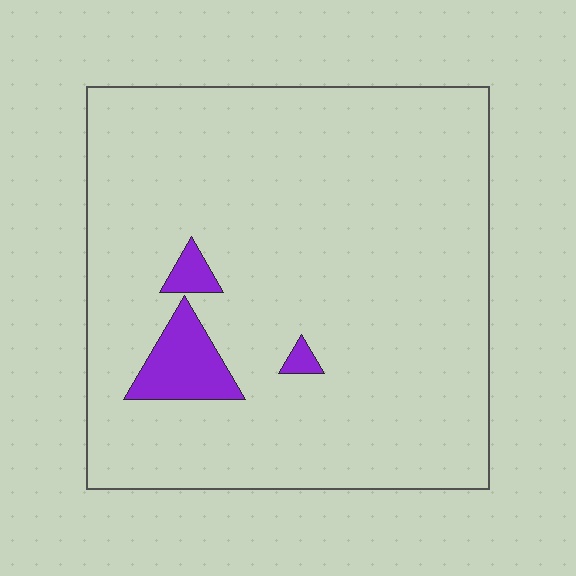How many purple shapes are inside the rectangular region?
3.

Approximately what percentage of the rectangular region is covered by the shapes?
Approximately 5%.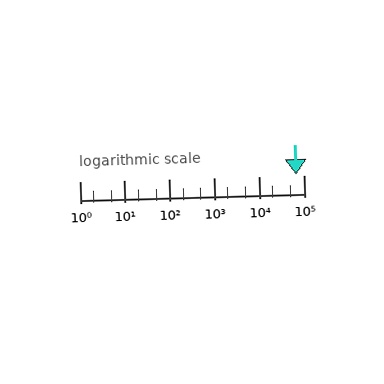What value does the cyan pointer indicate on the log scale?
The pointer indicates approximately 69000.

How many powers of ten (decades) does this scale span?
The scale spans 5 decades, from 1 to 100000.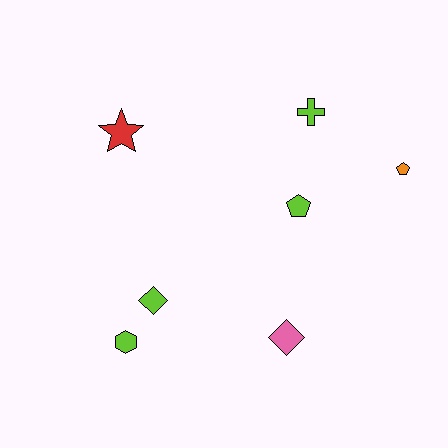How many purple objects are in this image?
There are no purple objects.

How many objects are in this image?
There are 7 objects.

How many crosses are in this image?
There is 1 cross.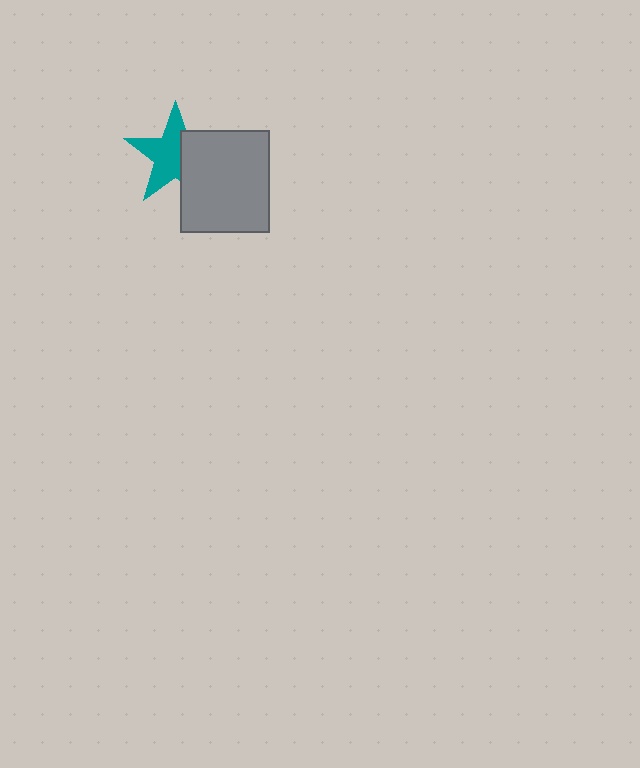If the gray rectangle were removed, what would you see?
You would see the complete teal star.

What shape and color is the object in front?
The object in front is a gray rectangle.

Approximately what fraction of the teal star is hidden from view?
Roughly 41% of the teal star is hidden behind the gray rectangle.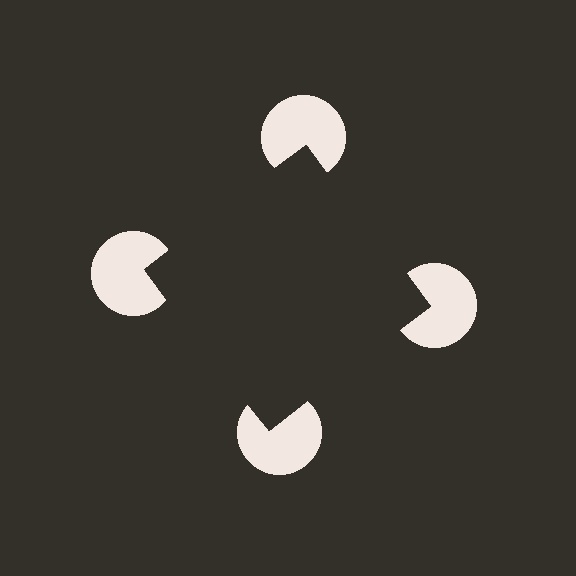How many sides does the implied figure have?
4 sides.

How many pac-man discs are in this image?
There are 4 — one at each vertex of the illusory square.